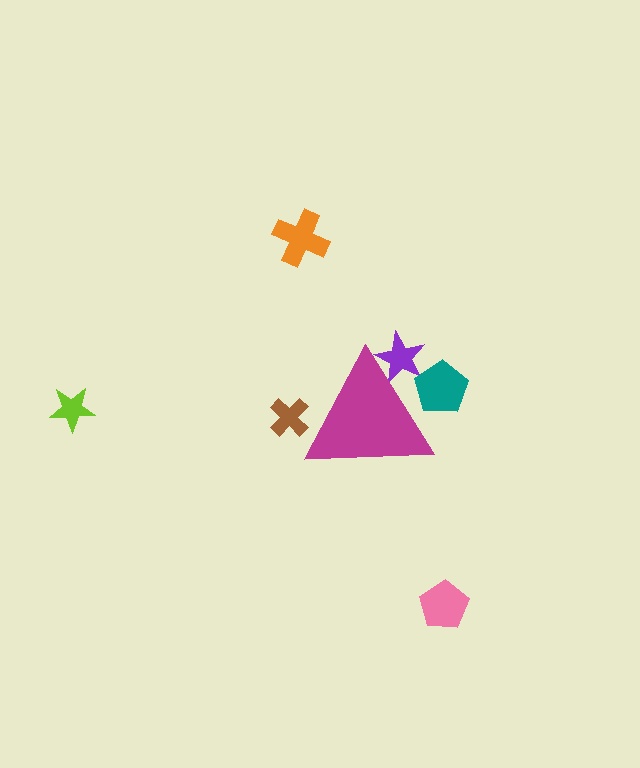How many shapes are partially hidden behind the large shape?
3 shapes are partially hidden.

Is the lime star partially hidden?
No, the lime star is fully visible.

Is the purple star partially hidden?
Yes, the purple star is partially hidden behind the magenta triangle.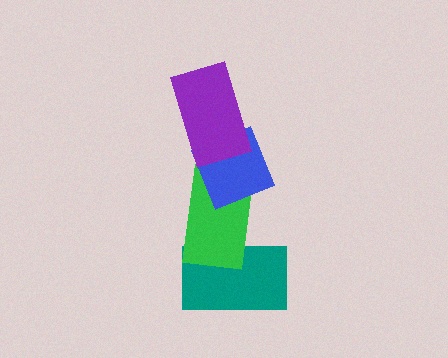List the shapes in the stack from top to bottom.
From top to bottom: the purple rectangle, the blue diamond, the green rectangle, the teal rectangle.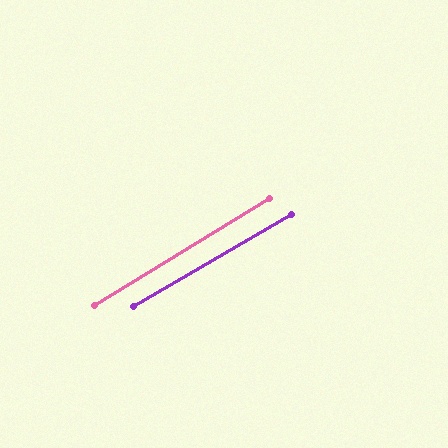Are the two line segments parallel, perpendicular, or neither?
Parallel — their directions differ by only 1.1°.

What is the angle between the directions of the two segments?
Approximately 1 degree.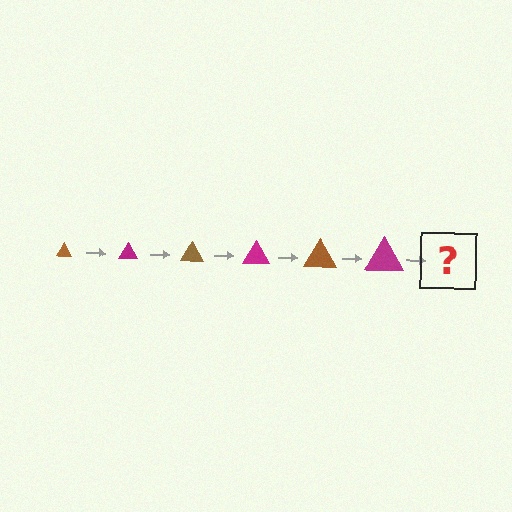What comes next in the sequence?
The next element should be a brown triangle, larger than the previous one.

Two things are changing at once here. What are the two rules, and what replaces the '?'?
The two rules are that the triangle grows larger each step and the color cycles through brown and magenta. The '?' should be a brown triangle, larger than the previous one.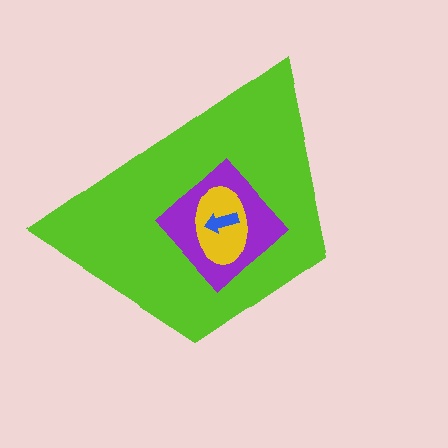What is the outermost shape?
The lime trapezoid.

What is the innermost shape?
The blue arrow.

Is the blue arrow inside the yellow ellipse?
Yes.